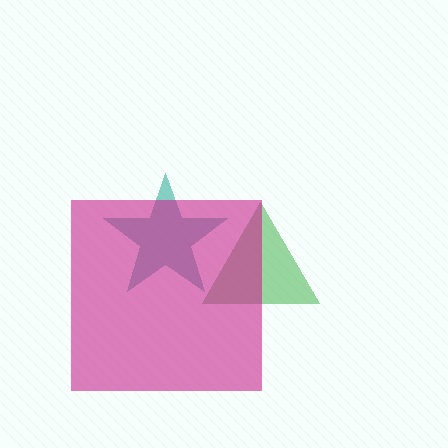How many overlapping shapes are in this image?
There are 3 overlapping shapes in the image.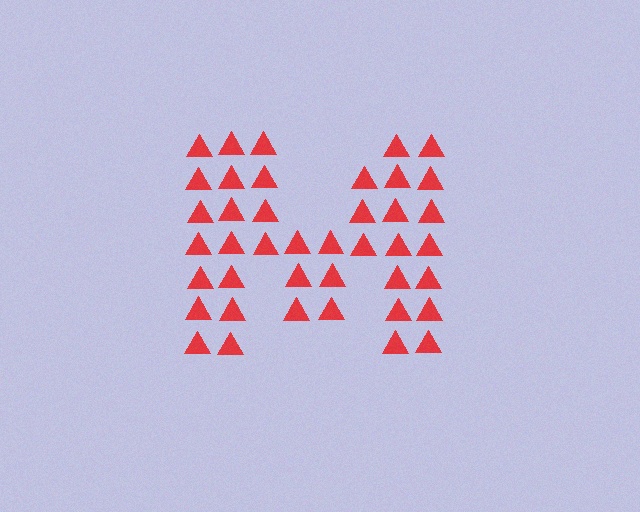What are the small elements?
The small elements are triangles.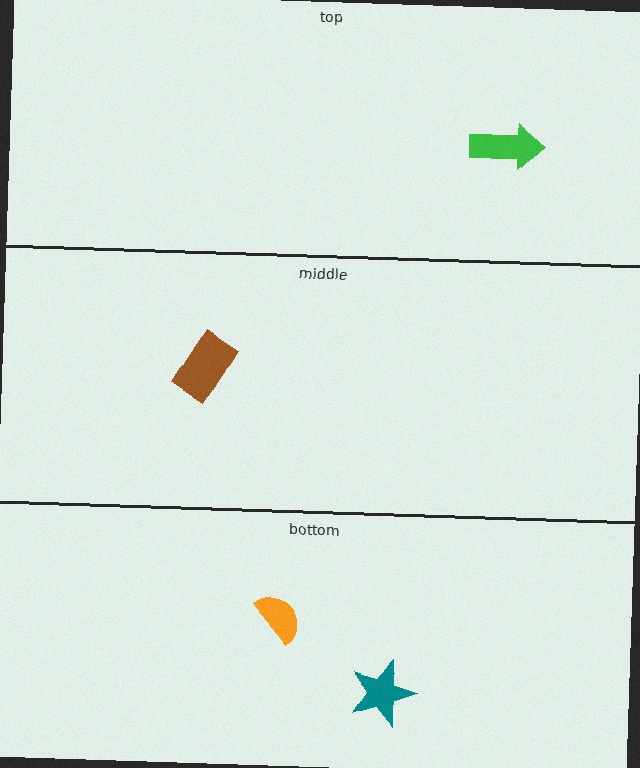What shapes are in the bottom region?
The teal star, the orange semicircle.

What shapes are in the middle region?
The brown rectangle.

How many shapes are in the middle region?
1.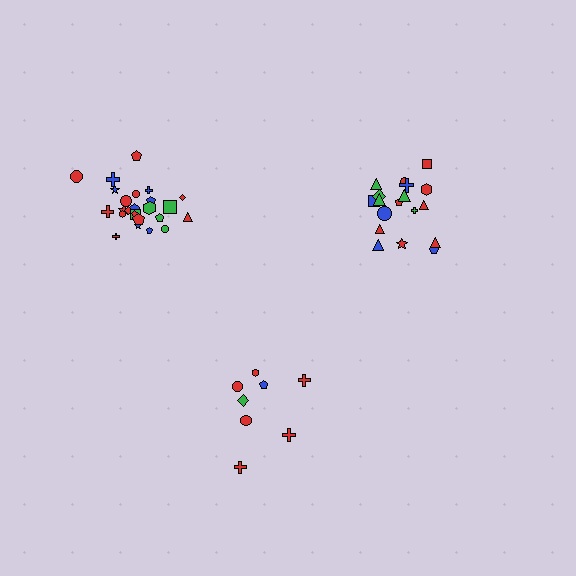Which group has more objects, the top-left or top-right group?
The top-left group.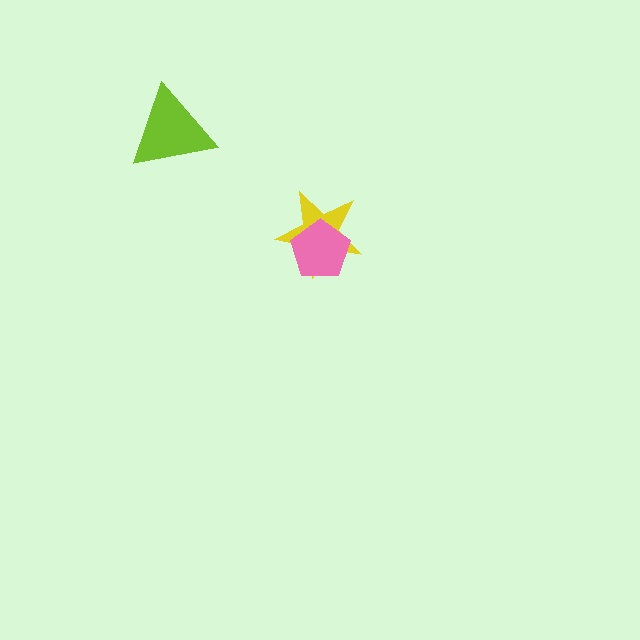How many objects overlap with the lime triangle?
0 objects overlap with the lime triangle.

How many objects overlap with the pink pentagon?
1 object overlaps with the pink pentagon.